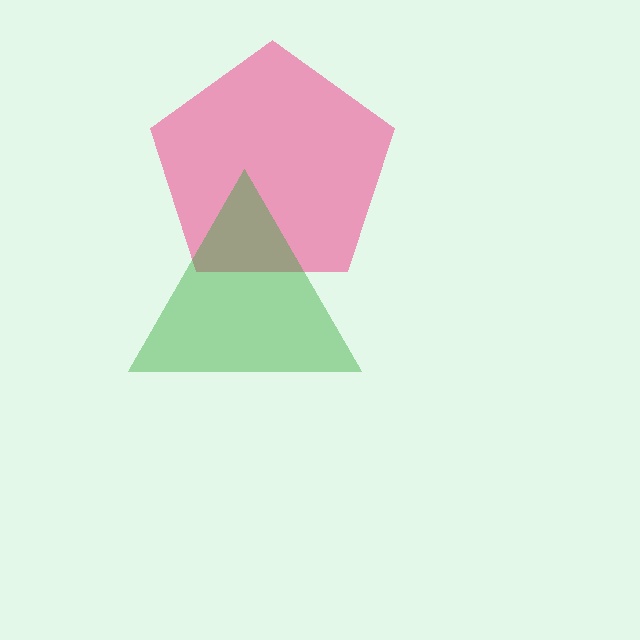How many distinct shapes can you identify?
There are 2 distinct shapes: a pink pentagon, a green triangle.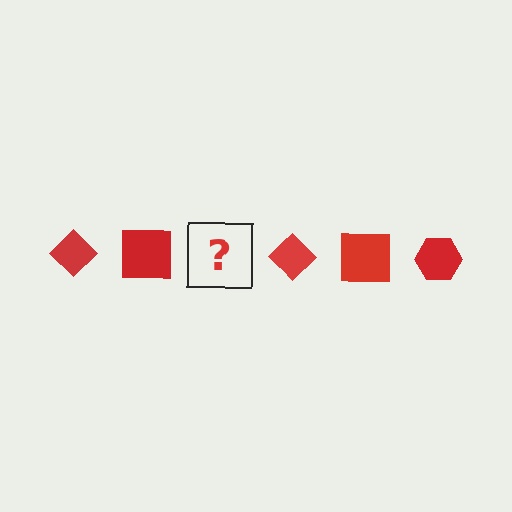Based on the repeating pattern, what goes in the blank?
The blank should be a red hexagon.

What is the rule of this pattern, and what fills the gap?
The rule is that the pattern cycles through diamond, square, hexagon shapes in red. The gap should be filled with a red hexagon.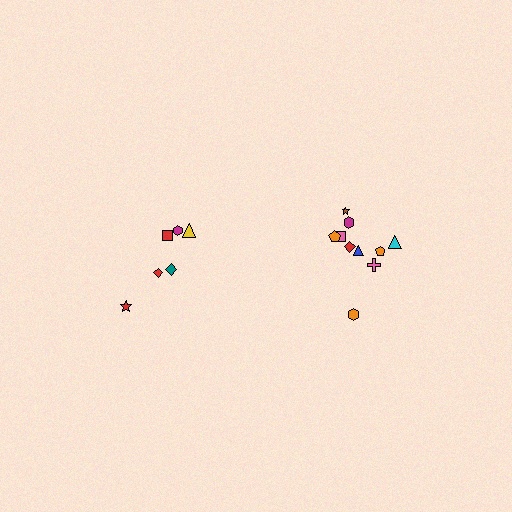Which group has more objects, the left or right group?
The right group.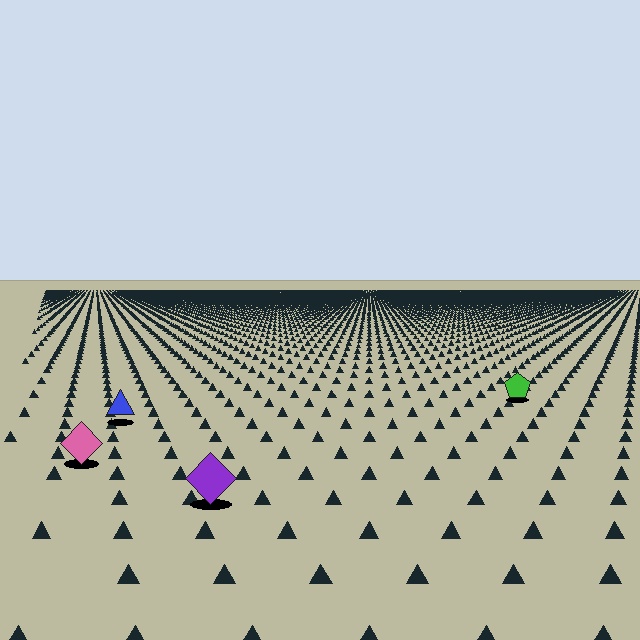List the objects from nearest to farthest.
From nearest to farthest: the purple diamond, the pink diamond, the blue triangle, the green pentagon.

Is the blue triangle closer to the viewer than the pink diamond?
No. The pink diamond is closer — you can tell from the texture gradient: the ground texture is coarser near it.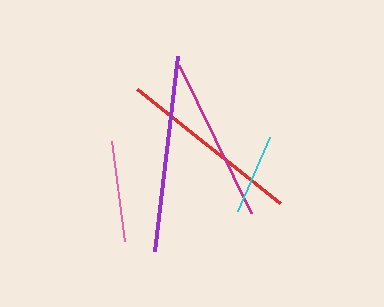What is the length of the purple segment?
The purple segment is approximately 197 pixels long.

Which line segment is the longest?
The purple line is the longest at approximately 197 pixels.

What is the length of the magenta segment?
The magenta segment is approximately 164 pixels long.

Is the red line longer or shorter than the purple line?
The purple line is longer than the red line.